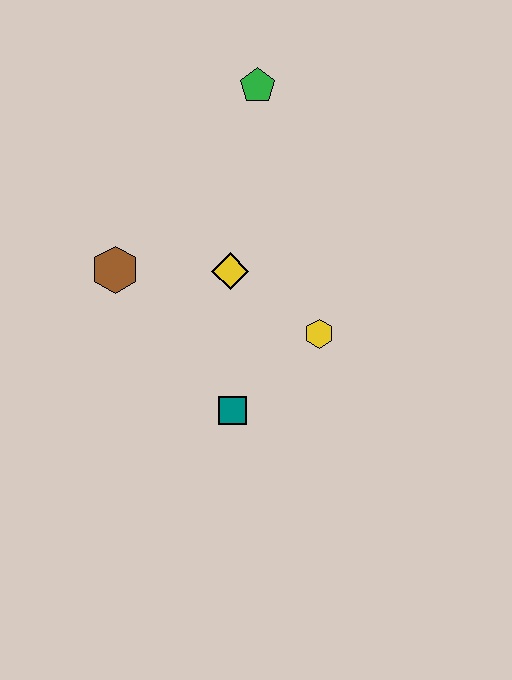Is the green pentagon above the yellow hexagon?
Yes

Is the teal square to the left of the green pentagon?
Yes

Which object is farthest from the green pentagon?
The teal square is farthest from the green pentagon.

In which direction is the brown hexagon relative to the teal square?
The brown hexagon is above the teal square.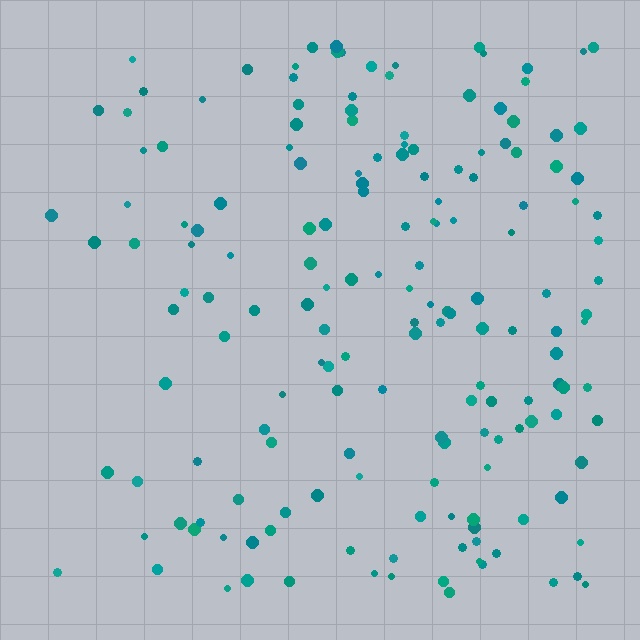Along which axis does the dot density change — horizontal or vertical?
Horizontal.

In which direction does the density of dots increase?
From left to right, with the right side densest.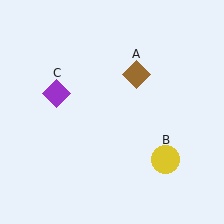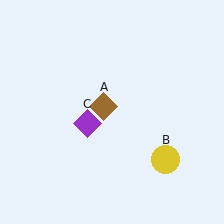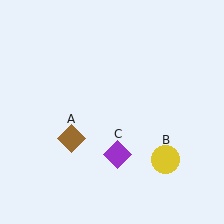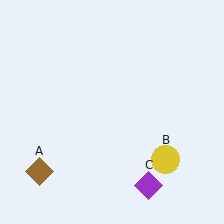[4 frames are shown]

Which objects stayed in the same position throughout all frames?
Yellow circle (object B) remained stationary.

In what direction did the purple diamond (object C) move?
The purple diamond (object C) moved down and to the right.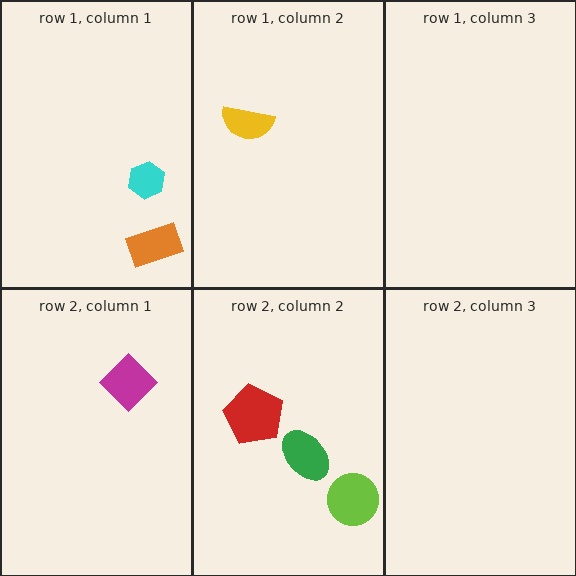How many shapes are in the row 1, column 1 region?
2.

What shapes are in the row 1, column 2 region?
The yellow semicircle.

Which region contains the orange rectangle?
The row 1, column 1 region.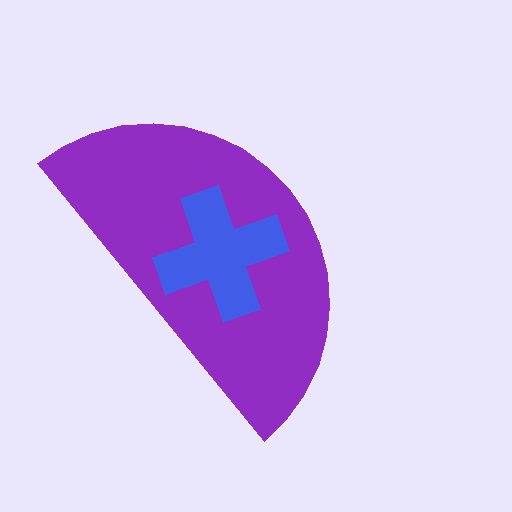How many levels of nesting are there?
2.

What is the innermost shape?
The blue cross.